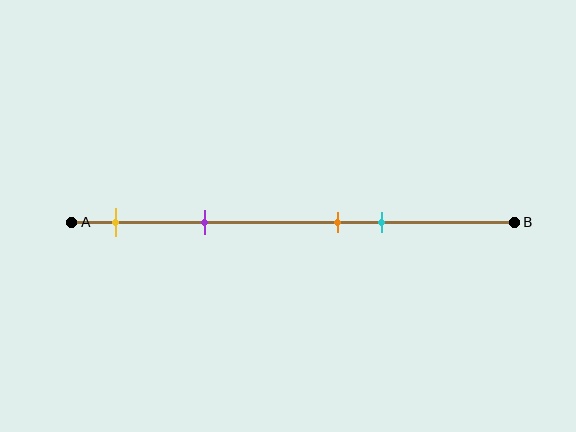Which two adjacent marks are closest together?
The orange and cyan marks are the closest adjacent pair.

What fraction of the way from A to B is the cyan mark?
The cyan mark is approximately 70% (0.7) of the way from A to B.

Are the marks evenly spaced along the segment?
No, the marks are not evenly spaced.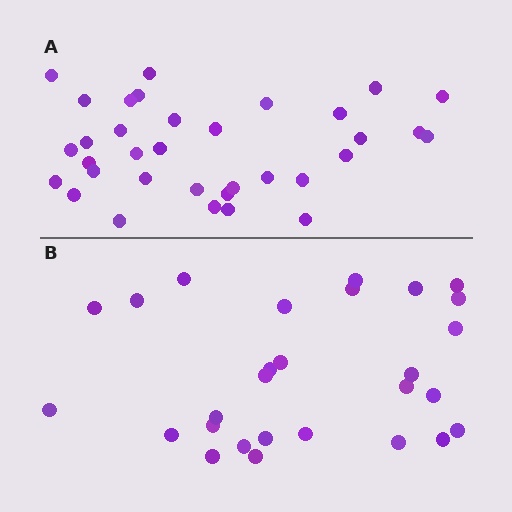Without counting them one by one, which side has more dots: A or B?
Region A (the top region) has more dots.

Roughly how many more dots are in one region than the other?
Region A has about 6 more dots than region B.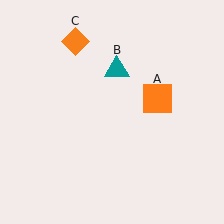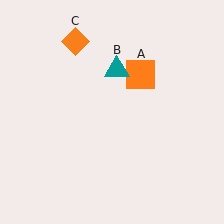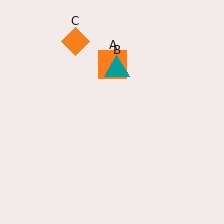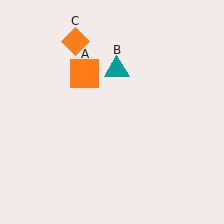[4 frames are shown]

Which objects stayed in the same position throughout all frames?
Teal triangle (object B) and orange diamond (object C) remained stationary.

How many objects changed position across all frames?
1 object changed position: orange square (object A).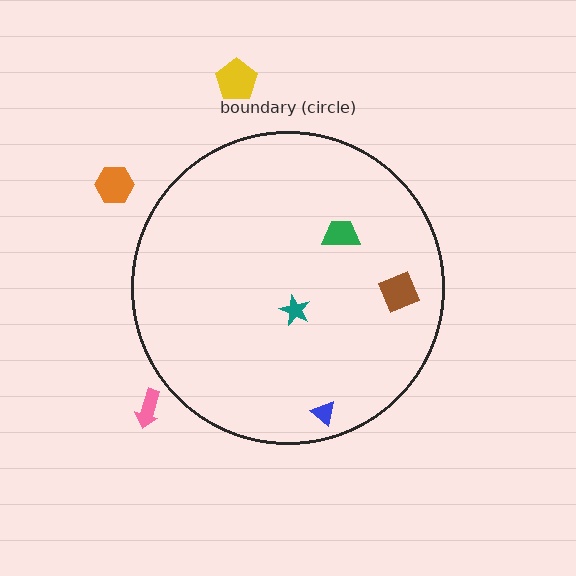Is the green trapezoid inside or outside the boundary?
Inside.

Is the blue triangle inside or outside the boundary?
Inside.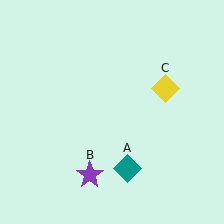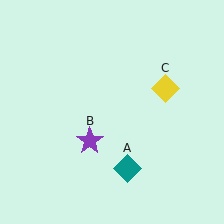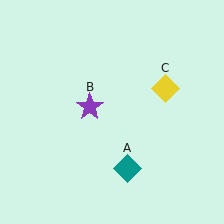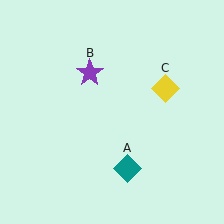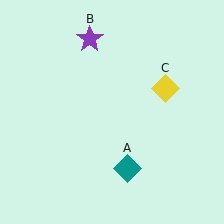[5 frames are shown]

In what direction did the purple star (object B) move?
The purple star (object B) moved up.